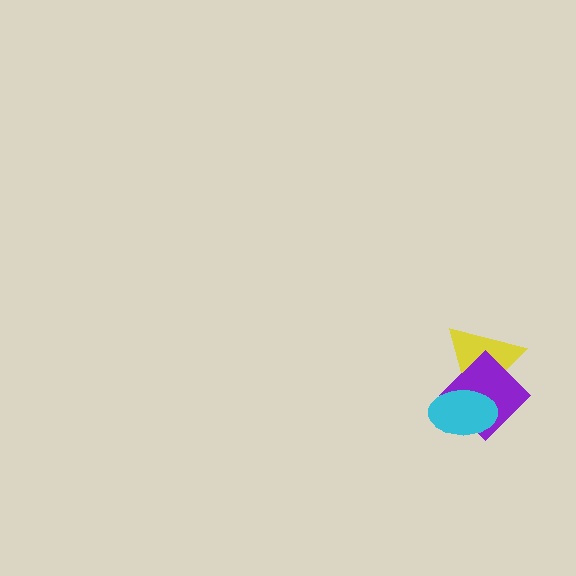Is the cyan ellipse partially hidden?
No, no other shape covers it.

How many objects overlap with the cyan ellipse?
2 objects overlap with the cyan ellipse.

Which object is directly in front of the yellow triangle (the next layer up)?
The purple diamond is directly in front of the yellow triangle.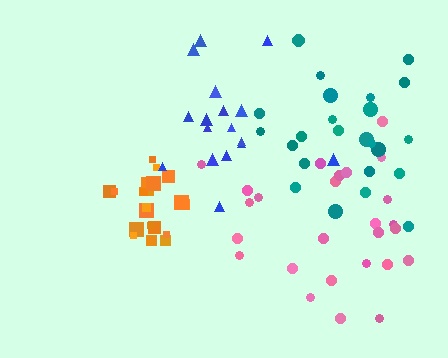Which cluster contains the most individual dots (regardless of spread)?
Pink (26).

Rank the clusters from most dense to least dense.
orange, teal, blue, pink.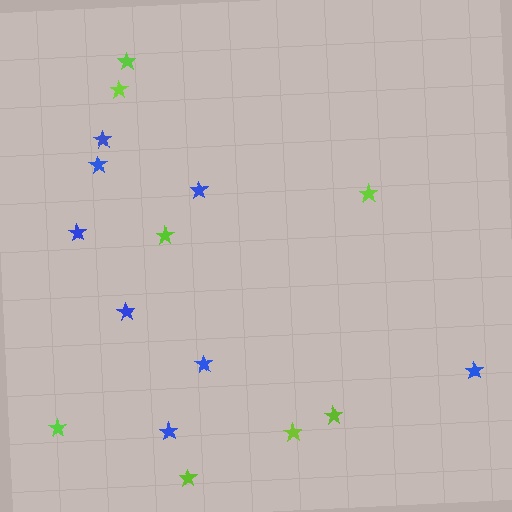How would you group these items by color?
There are 2 groups: one group of lime stars (8) and one group of blue stars (8).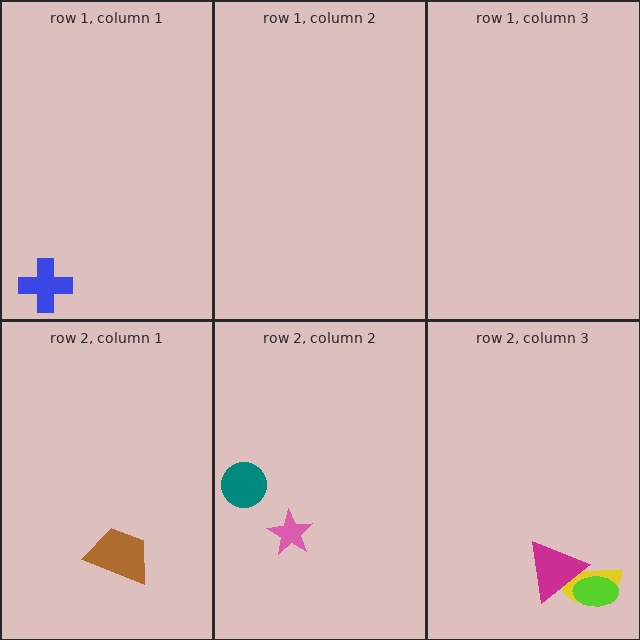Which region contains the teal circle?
The row 2, column 2 region.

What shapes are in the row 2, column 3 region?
The yellow semicircle, the magenta triangle, the lime ellipse.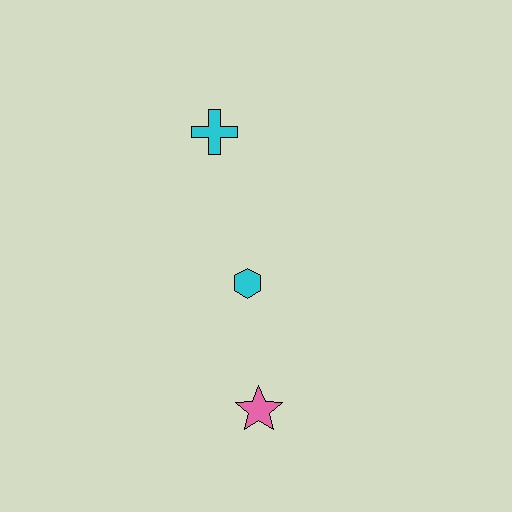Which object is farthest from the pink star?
The cyan cross is farthest from the pink star.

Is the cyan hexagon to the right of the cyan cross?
Yes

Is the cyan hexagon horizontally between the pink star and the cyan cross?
Yes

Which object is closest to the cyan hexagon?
The pink star is closest to the cyan hexagon.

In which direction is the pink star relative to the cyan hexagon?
The pink star is below the cyan hexagon.